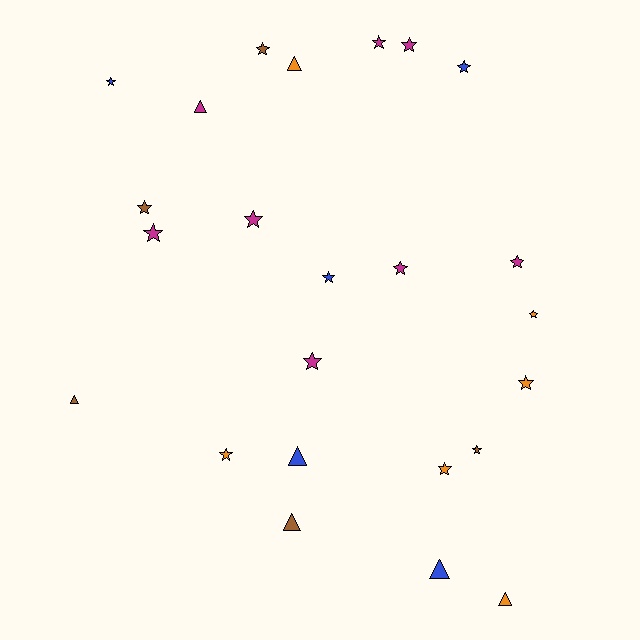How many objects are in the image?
There are 24 objects.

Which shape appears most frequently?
Star, with 17 objects.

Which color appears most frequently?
Magenta, with 8 objects.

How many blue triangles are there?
There are 2 blue triangles.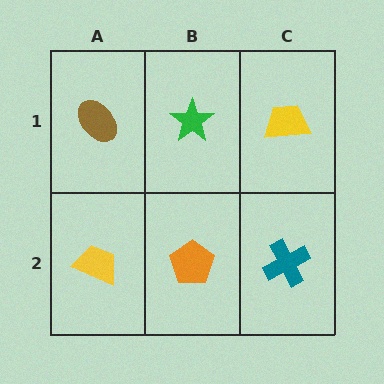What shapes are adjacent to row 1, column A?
A yellow trapezoid (row 2, column A), a green star (row 1, column B).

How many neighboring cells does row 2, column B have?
3.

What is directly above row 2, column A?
A brown ellipse.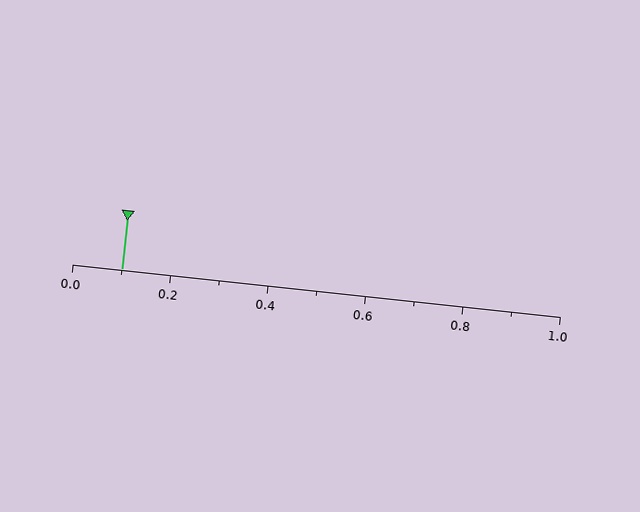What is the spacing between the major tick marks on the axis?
The major ticks are spaced 0.2 apart.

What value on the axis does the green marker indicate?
The marker indicates approximately 0.1.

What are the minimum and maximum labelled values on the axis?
The axis runs from 0.0 to 1.0.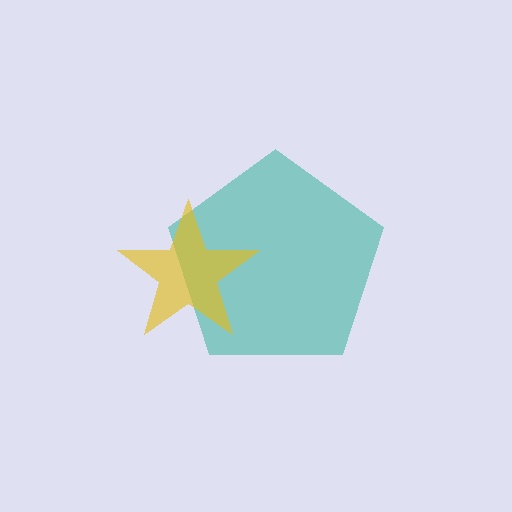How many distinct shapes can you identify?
There are 2 distinct shapes: a teal pentagon, a yellow star.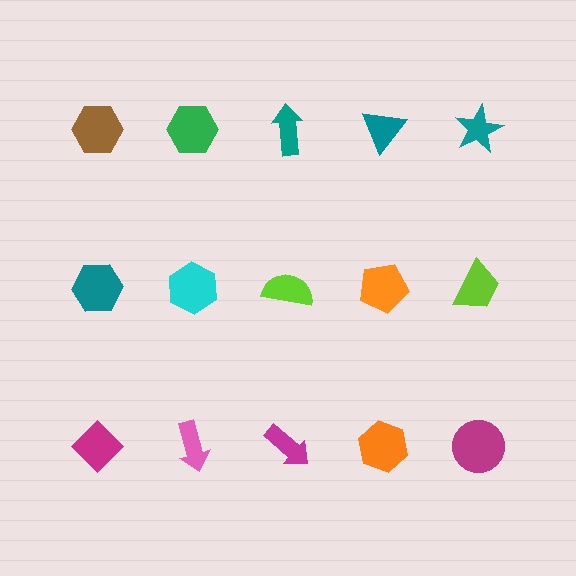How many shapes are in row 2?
5 shapes.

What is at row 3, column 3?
A magenta arrow.